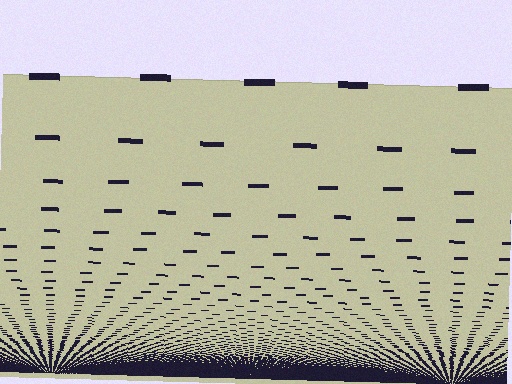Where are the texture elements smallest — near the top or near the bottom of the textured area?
Near the bottom.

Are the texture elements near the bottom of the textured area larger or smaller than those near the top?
Smaller. The gradient is inverted — elements near the bottom are smaller and denser.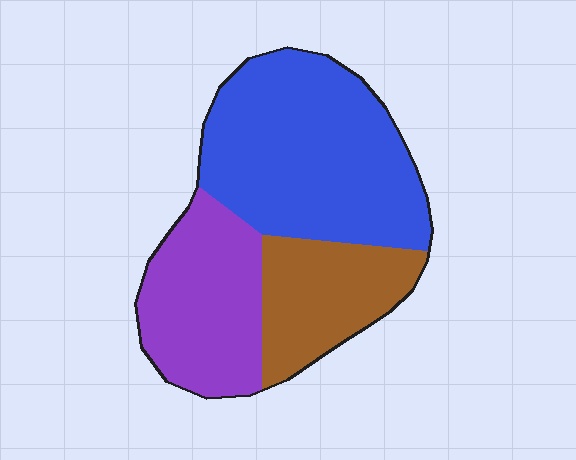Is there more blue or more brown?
Blue.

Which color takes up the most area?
Blue, at roughly 50%.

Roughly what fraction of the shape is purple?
Purple covers 29% of the shape.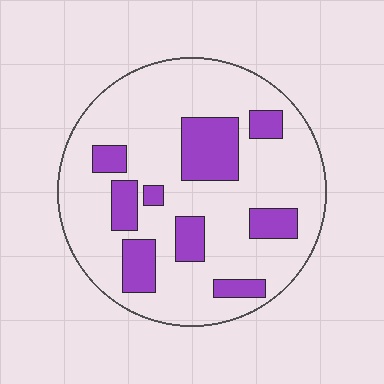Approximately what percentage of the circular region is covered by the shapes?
Approximately 25%.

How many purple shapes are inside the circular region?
9.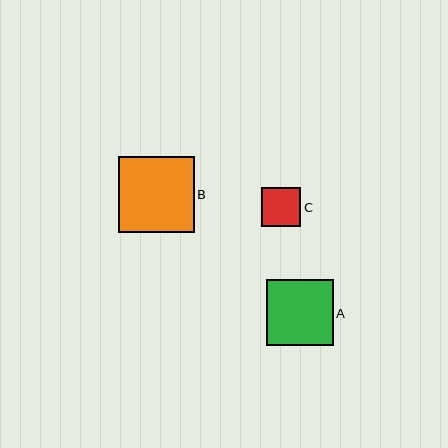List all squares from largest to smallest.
From largest to smallest: B, A, C.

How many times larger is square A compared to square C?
Square A is approximately 1.7 times the size of square C.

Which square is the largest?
Square B is the largest with a size of approximately 76 pixels.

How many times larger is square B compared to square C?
Square B is approximately 1.9 times the size of square C.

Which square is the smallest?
Square C is the smallest with a size of approximately 39 pixels.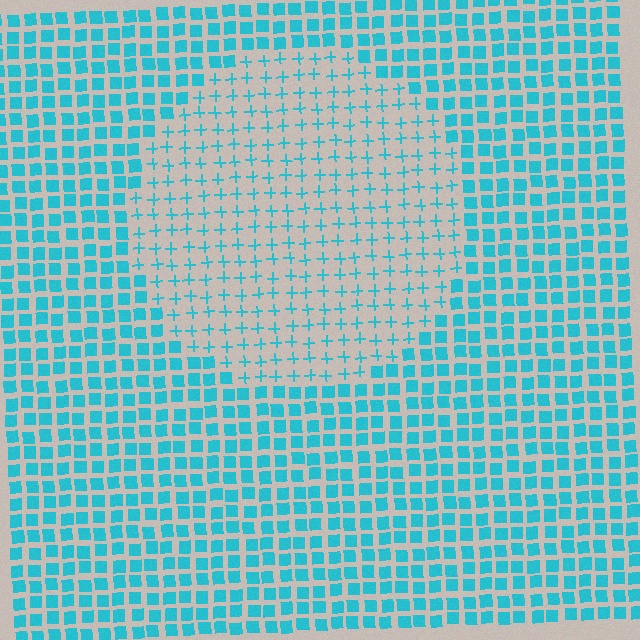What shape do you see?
I see a circle.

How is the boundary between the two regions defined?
The boundary is defined by a change in element shape: plus signs inside vs. squares outside. All elements share the same color and spacing.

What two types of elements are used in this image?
The image uses plus signs inside the circle region and squares outside it.